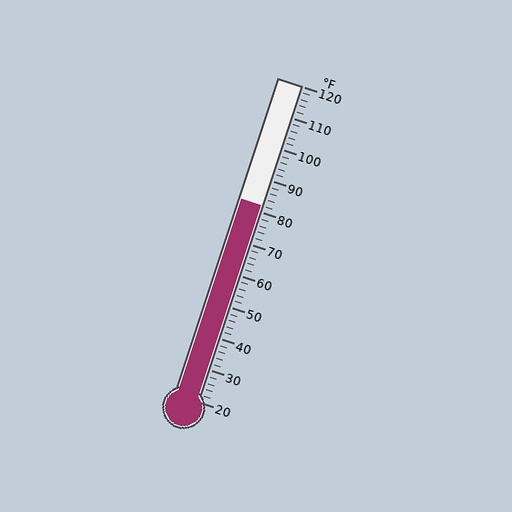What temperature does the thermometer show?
The thermometer shows approximately 82°F.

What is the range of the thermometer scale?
The thermometer scale ranges from 20°F to 120°F.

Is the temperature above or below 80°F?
The temperature is above 80°F.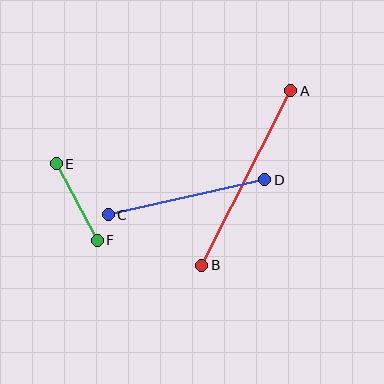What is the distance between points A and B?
The distance is approximately 196 pixels.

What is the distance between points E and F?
The distance is approximately 87 pixels.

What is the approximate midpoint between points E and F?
The midpoint is at approximately (77, 202) pixels.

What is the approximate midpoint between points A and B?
The midpoint is at approximately (246, 178) pixels.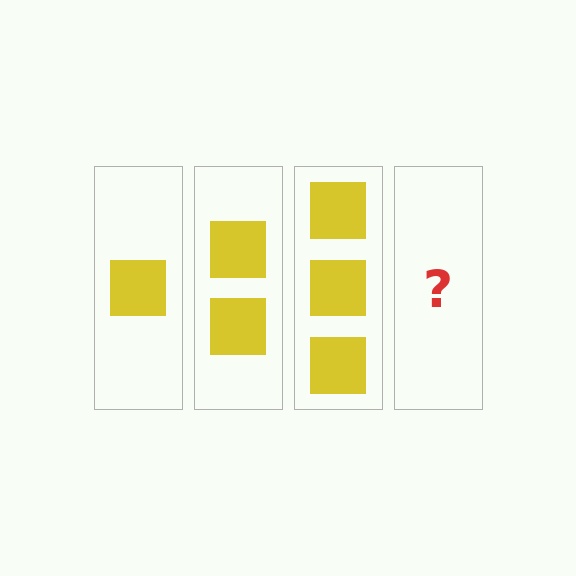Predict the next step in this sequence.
The next step is 4 squares.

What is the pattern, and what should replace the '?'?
The pattern is that each step adds one more square. The '?' should be 4 squares.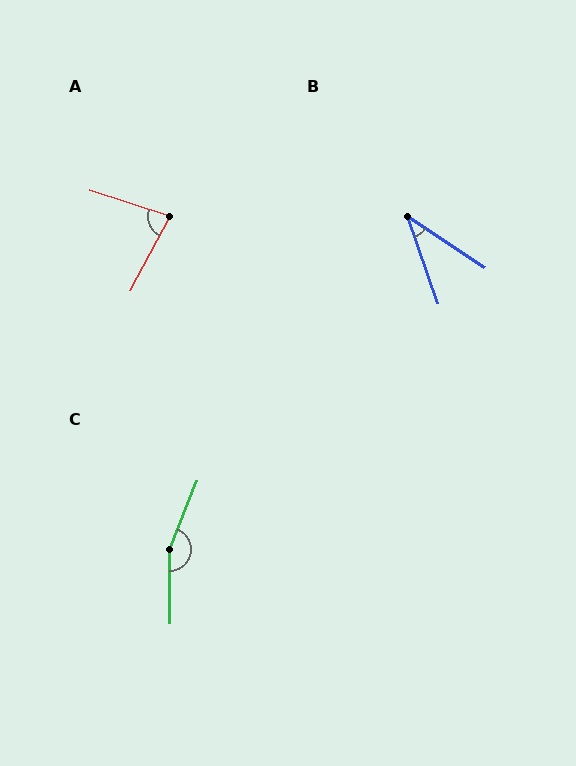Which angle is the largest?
C, at approximately 157 degrees.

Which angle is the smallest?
B, at approximately 37 degrees.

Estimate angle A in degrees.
Approximately 80 degrees.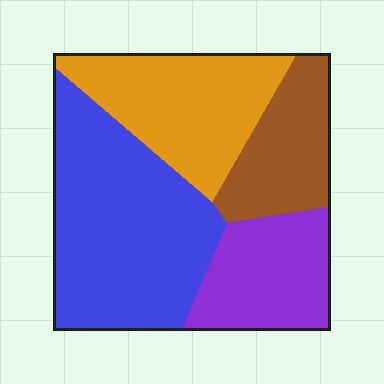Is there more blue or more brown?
Blue.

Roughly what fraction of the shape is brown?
Brown covers 17% of the shape.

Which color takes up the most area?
Blue, at roughly 40%.